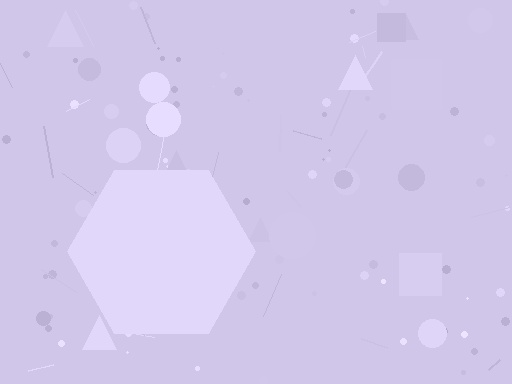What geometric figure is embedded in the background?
A hexagon is embedded in the background.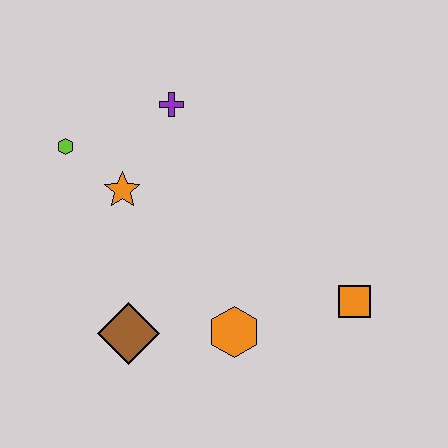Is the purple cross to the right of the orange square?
No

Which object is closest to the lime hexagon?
The orange star is closest to the lime hexagon.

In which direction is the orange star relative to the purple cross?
The orange star is below the purple cross.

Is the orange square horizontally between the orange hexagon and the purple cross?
No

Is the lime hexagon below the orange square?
No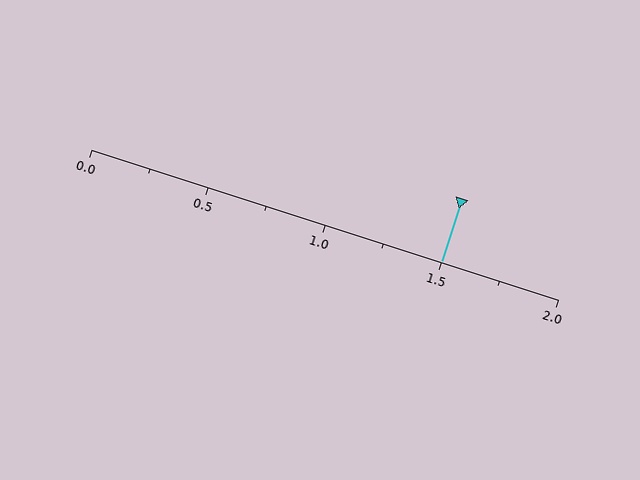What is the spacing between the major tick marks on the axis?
The major ticks are spaced 0.5 apart.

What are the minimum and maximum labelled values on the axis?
The axis runs from 0.0 to 2.0.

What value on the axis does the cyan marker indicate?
The marker indicates approximately 1.5.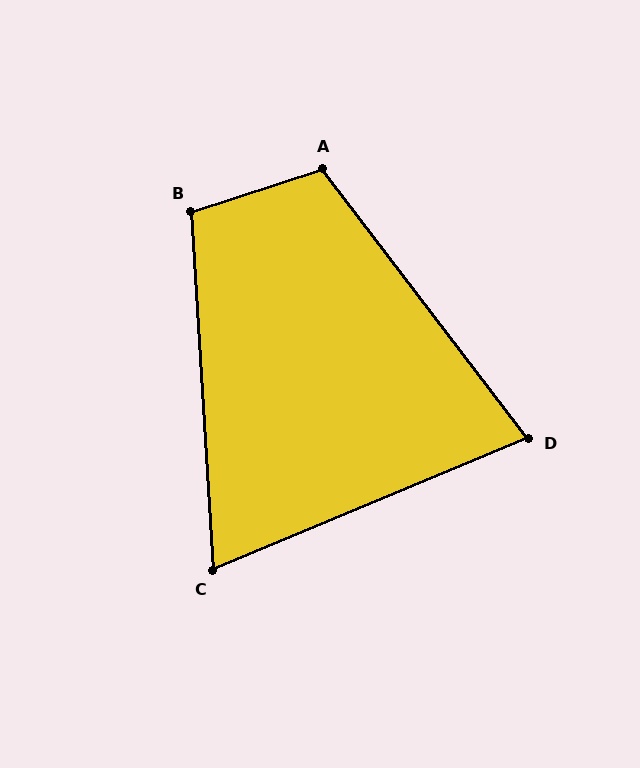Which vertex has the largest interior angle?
A, at approximately 109 degrees.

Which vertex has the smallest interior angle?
C, at approximately 71 degrees.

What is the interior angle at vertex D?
Approximately 75 degrees (acute).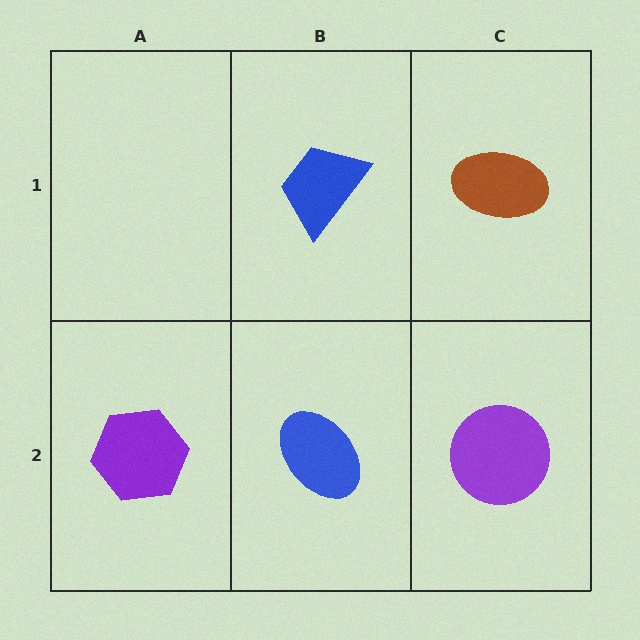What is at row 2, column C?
A purple circle.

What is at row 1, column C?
A brown ellipse.